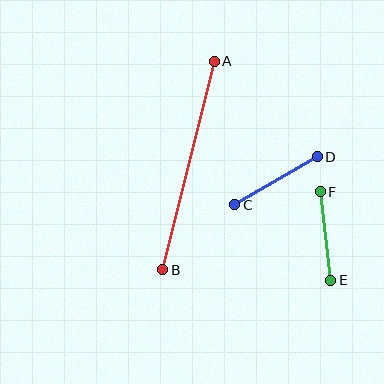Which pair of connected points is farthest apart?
Points A and B are farthest apart.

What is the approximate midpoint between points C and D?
The midpoint is at approximately (276, 181) pixels.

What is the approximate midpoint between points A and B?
The midpoint is at approximately (189, 165) pixels.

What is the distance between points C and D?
The distance is approximately 96 pixels.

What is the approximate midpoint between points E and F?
The midpoint is at approximately (325, 236) pixels.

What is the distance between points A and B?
The distance is approximately 215 pixels.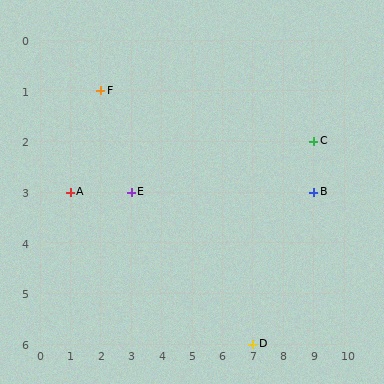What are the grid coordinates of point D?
Point D is at grid coordinates (7, 6).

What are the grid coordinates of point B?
Point B is at grid coordinates (9, 3).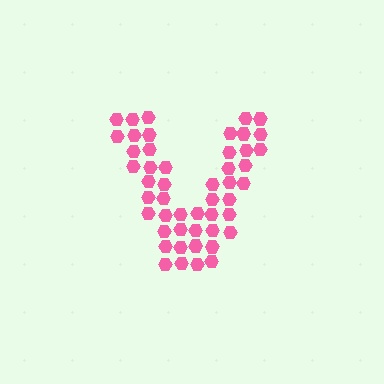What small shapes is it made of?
It is made of small hexagons.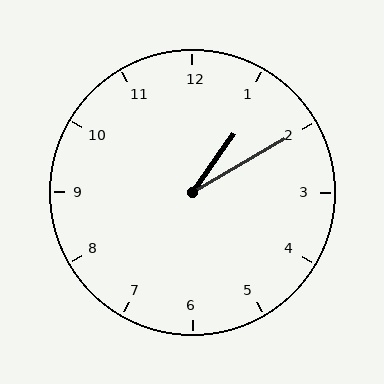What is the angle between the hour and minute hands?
Approximately 25 degrees.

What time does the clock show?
1:10.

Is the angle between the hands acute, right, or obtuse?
It is acute.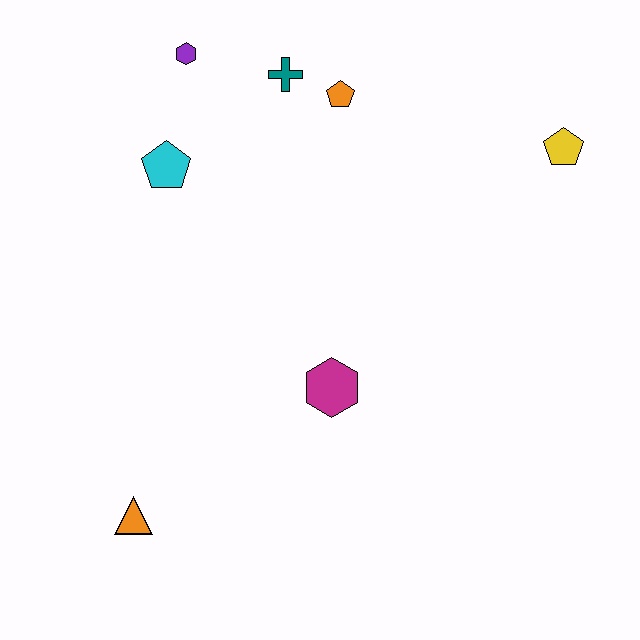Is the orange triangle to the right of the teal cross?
No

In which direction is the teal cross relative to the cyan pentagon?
The teal cross is to the right of the cyan pentagon.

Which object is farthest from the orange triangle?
The yellow pentagon is farthest from the orange triangle.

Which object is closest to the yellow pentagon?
The orange pentagon is closest to the yellow pentagon.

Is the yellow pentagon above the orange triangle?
Yes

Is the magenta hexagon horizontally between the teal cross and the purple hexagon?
No